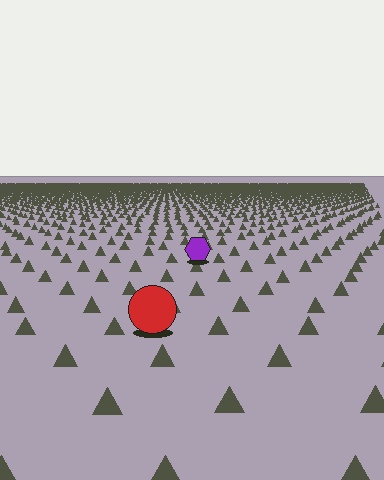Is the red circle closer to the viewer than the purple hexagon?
Yes. The red circle is closer — you can tell from the texture gradient: the ground texture is coarser near it.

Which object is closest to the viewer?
The red circle is closest. The texture marks near it are larger and more spread out.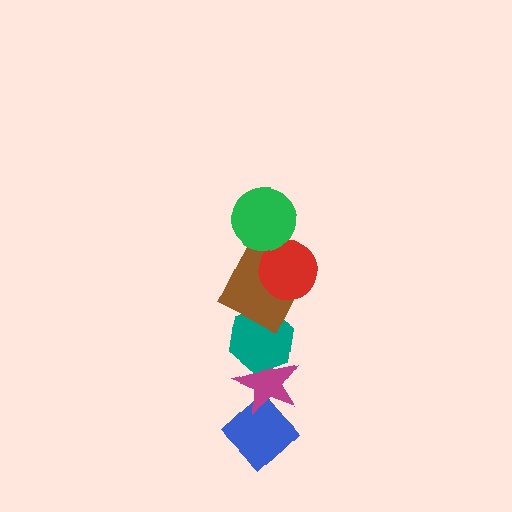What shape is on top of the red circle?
The green circle is on top of the red circle.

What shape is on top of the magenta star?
The teal hexagon is on top of the magenta star.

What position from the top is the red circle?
The red circle is 2nd from the top.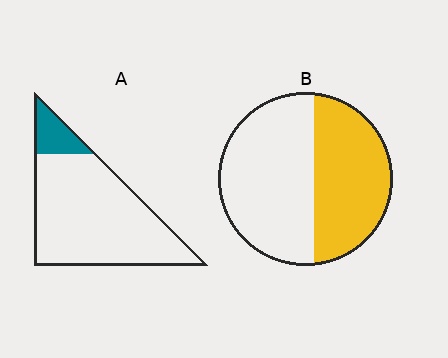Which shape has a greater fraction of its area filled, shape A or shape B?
Shape B.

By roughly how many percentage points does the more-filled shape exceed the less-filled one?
By roughly 30 percentage points (B over A).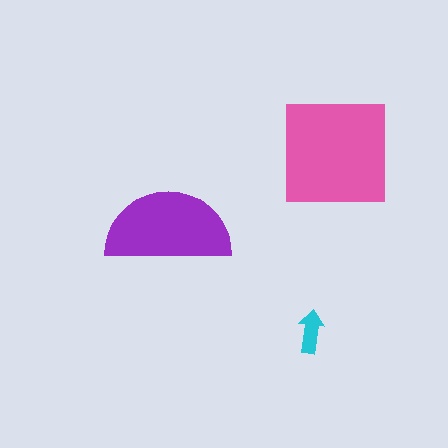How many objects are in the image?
There are 3 objects in the image.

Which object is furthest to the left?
The purple semicircle is leftmost.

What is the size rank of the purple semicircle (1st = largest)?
2nd.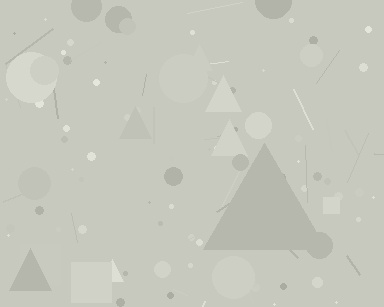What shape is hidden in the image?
A triangle is hidden in the image.